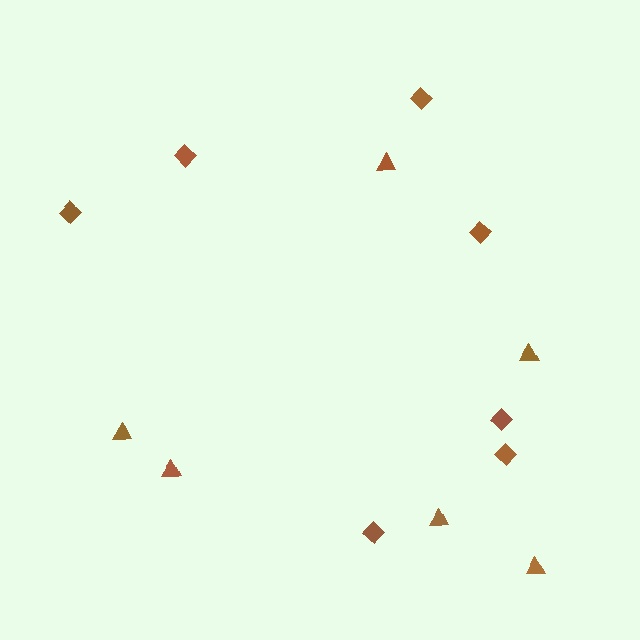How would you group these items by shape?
There are 2 groups: one group of diamonds (7) and one group of triangles (6).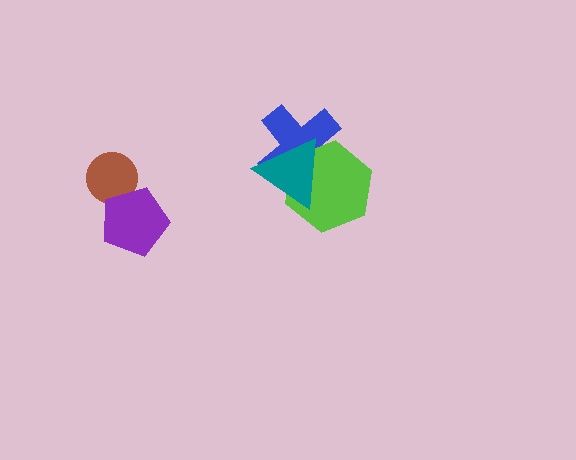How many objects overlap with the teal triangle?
2 objects overlap with the teal triangle.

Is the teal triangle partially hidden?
No, no other shape covers it.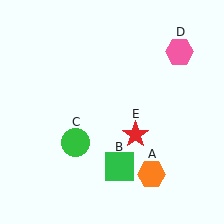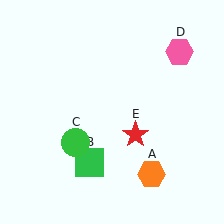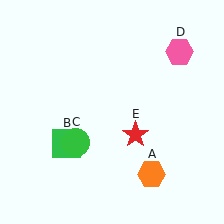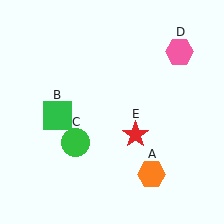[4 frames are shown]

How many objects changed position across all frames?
1 object changed position: green square (object B).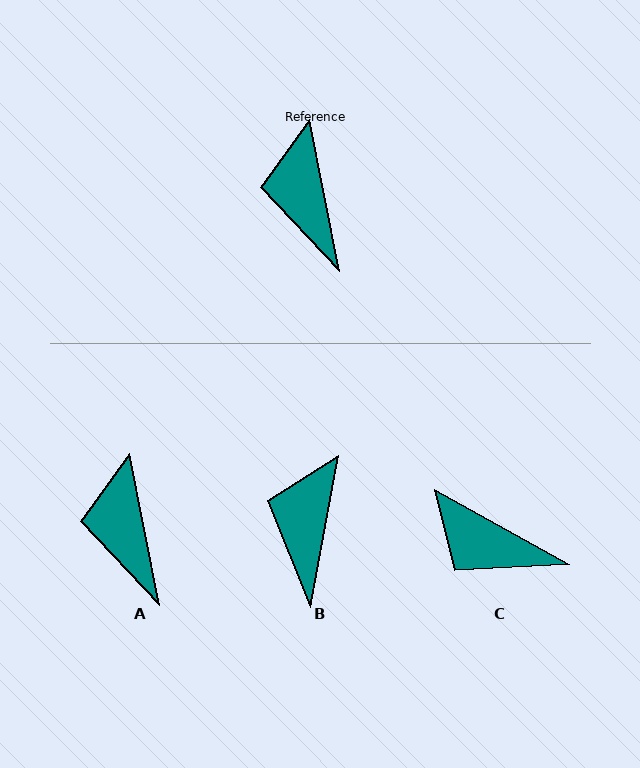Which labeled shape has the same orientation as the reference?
A.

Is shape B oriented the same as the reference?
No, it is off by about 21 degrees.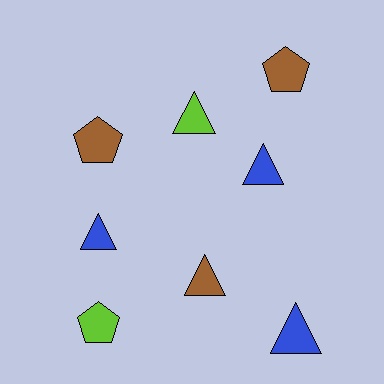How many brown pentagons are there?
There are 2 brown pentagons.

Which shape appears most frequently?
Triangle, with 5 objects.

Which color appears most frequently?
Blue, with 3 objects.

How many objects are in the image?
There are 8 objects.